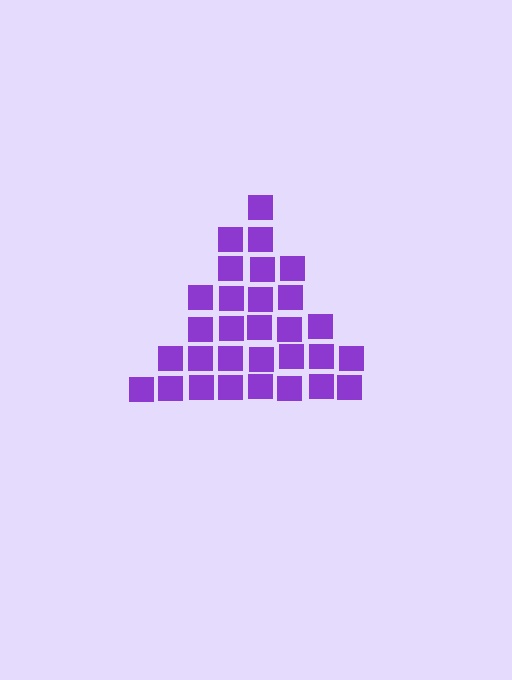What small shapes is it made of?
It is made of small squares.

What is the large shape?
The large shape is a triangle.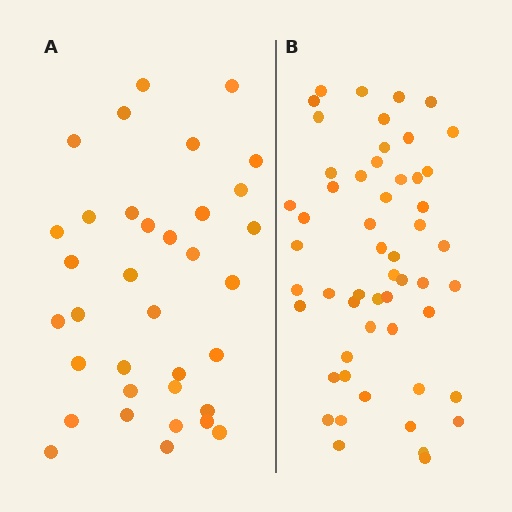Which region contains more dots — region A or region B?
Region B (the right region) has more dots.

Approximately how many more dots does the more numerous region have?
Region B has approximately 20 more dots than region A.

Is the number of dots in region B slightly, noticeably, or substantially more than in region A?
Region B has substantially more. The ratio is roughly 1.5 to 1.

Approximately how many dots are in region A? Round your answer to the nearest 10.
About 40 dots. (The exact count is 35, which rounds to 40.)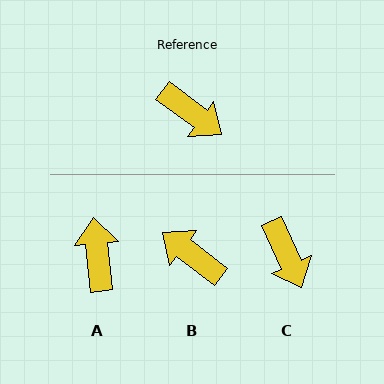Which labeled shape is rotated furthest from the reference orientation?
B, about 179 degrees away.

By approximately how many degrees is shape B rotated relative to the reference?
Approximately 179 degrees counter-clockwise.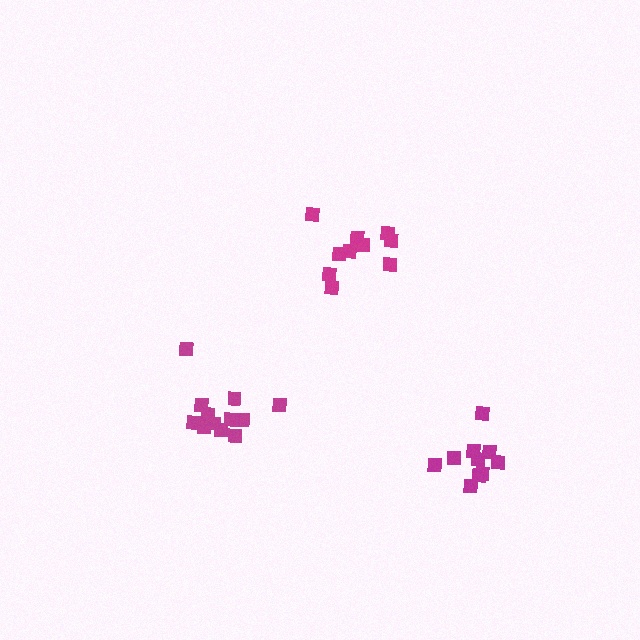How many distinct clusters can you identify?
There are 3 distinct clusters.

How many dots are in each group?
Group 1: 12 dots, Group 2: 10 dots, Group 3: 10 dots (32 total).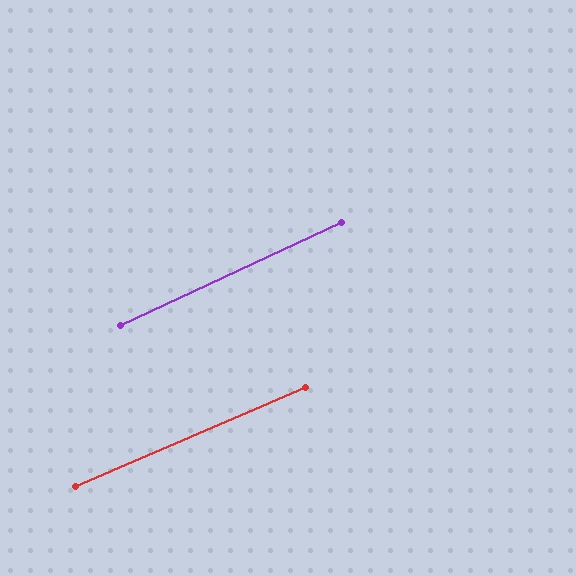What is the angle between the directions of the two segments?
Approximately 2 degrees.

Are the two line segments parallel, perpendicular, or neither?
Parallel — their directions differ by only 1.8°.